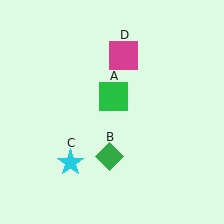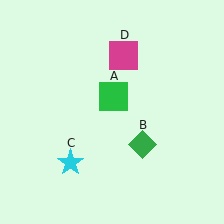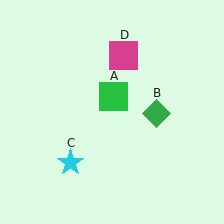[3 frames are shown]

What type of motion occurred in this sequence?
The green diamond (object B) rotated counterclockwise around the center of the scene.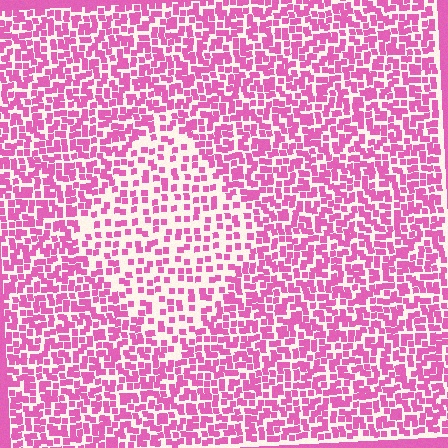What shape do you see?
I see a diamond.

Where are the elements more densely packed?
The elements are more densely packed outside the diamond boundary.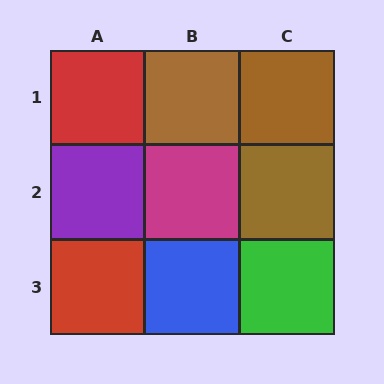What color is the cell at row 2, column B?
Magenta.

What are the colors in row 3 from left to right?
Red, blue, green.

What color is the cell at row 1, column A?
Red.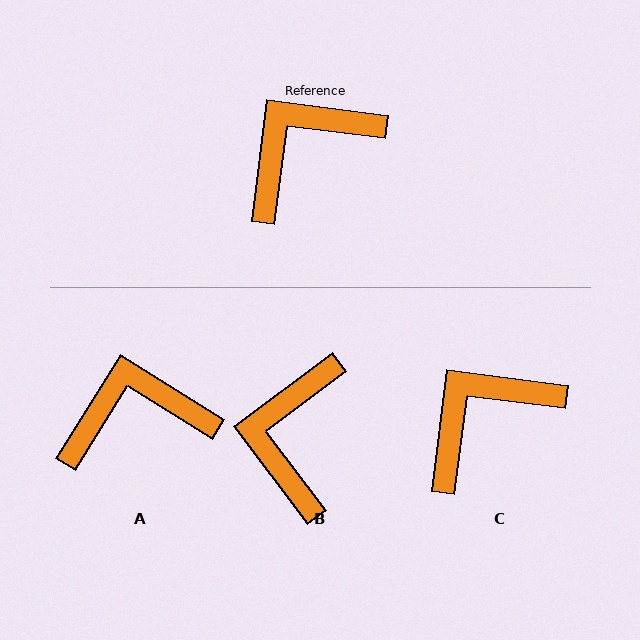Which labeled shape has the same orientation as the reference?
C.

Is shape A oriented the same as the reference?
No, it is off by about 25 degrees.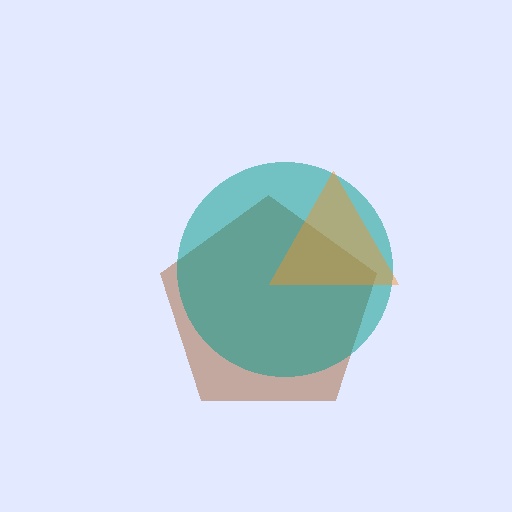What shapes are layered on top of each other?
The layered shapes are: a brown pentagon, a teal circle, an orange triangle.